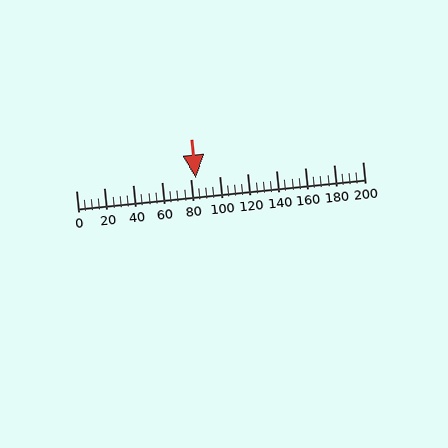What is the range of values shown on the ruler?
The ruler shows values from 0 to 200.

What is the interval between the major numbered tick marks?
The major tick marks are spaced 20 units apart.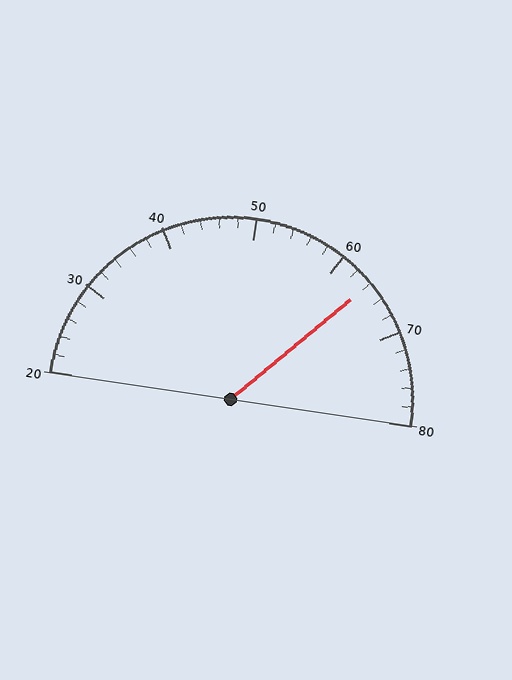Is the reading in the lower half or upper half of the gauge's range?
The reading is in the upper half of the range (20 to 80).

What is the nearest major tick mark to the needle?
The nearest major tick mark is 60.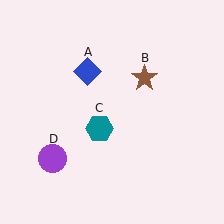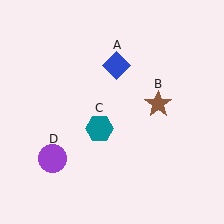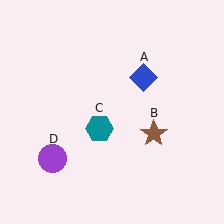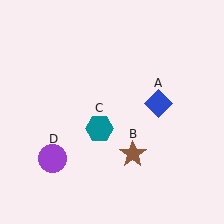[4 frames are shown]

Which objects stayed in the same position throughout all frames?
Teal hexagon (object C) and purple circle (object D) remained stationary.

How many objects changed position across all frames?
2 objects changed position: blue diamond (object A), brown star (object B).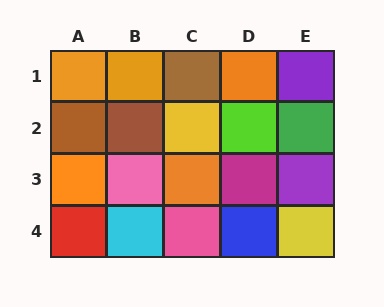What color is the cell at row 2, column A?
Brown.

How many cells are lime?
1 cell is lime.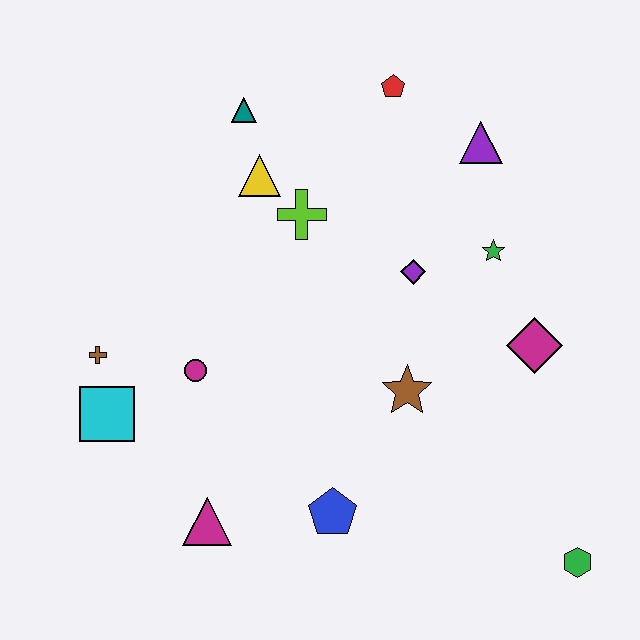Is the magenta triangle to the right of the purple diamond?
No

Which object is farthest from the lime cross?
The green hexagon is farthest from the lime cross.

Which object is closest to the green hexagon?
The magenta diamond is closest to the green hexagon.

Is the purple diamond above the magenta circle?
Yes